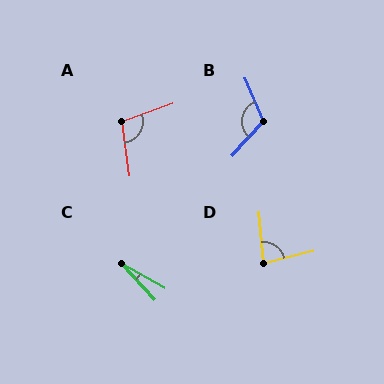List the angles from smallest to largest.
C (17°), D (81°), A (102°), B (115°).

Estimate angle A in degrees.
Approximately 102 degrees.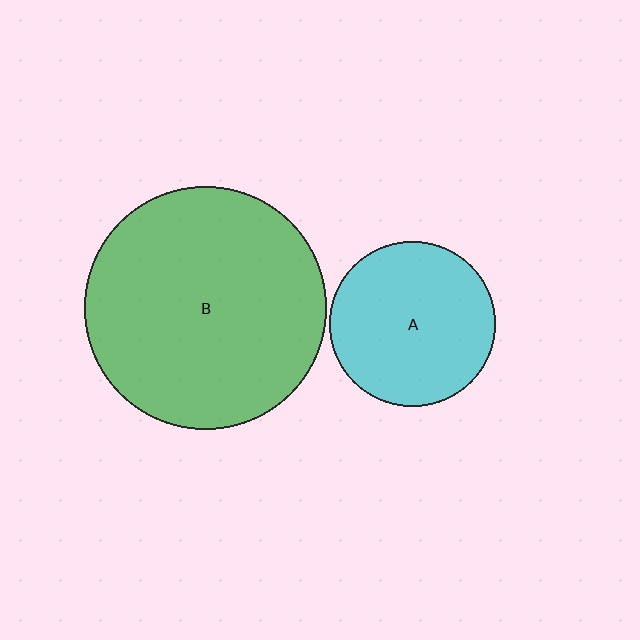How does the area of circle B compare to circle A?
Approximately 2.1 times.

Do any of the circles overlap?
No, none of the circles overlap.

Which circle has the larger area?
Circle B (green).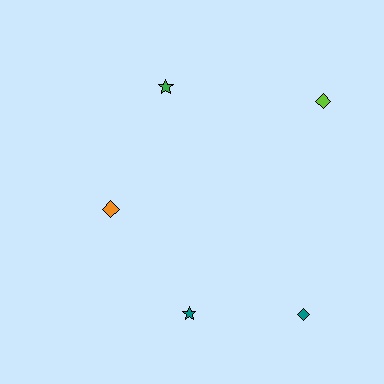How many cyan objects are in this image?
There are no cyan objects.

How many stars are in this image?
There are 2 stars.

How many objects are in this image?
There are 5 objects.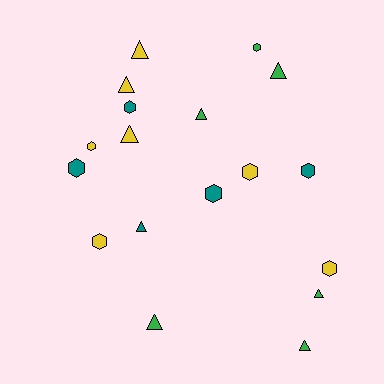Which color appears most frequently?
Yellow, with 7 objects.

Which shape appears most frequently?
Triangle, with 9 objects.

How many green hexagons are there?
There is 1 green hexagon.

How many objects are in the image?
There are 18 objects.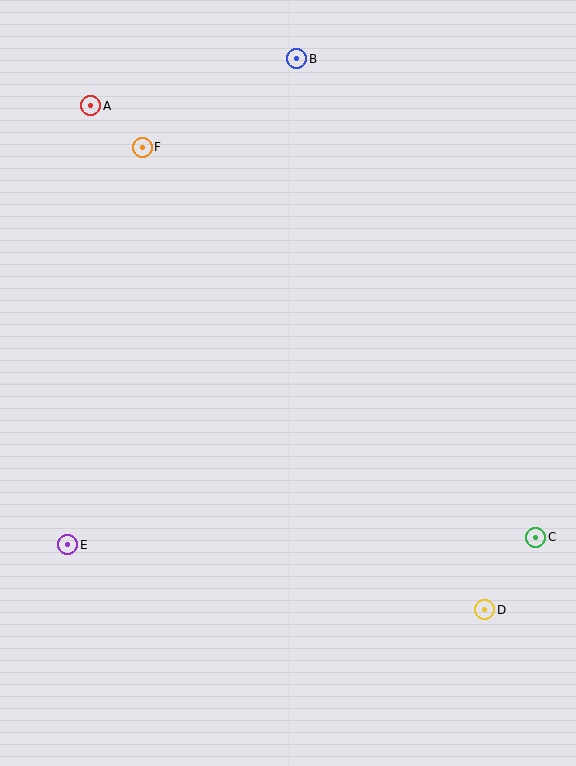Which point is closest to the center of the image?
Point E at (68, 545) is closest to the center.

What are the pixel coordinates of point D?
Point D is at (485, 610).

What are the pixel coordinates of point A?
Point A is at (91, 106).